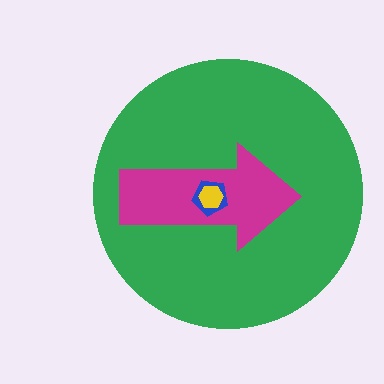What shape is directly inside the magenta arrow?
The blue pentagon.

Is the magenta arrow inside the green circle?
Yes.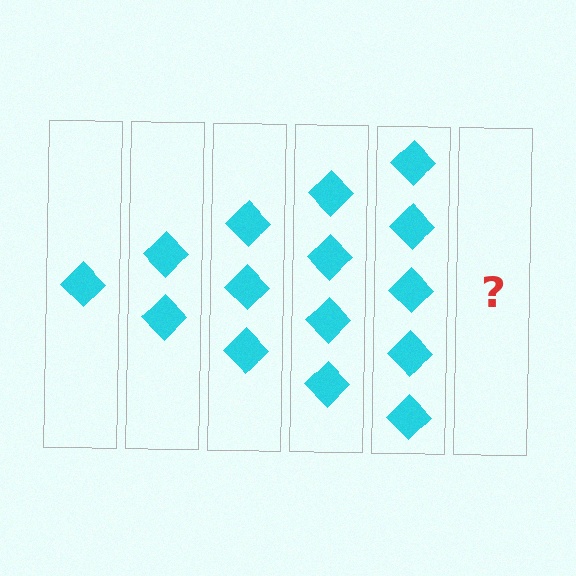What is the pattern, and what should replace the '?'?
The pattern is that each step adds one more diamond. The '?' should be 6 diamonds.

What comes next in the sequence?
The next element should be 6 diamonds.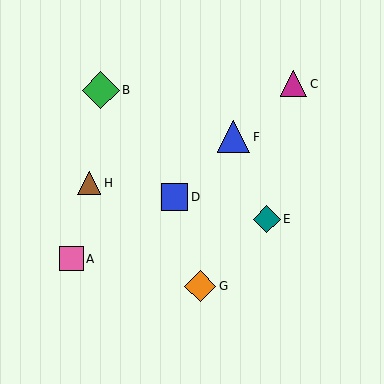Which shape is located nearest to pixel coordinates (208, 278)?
The orange diamond (labeled G) at (200, 286) is nearest to that location.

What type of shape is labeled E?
Shape E is a teal diamond.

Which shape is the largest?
The green diamond (labeled B) is the largest.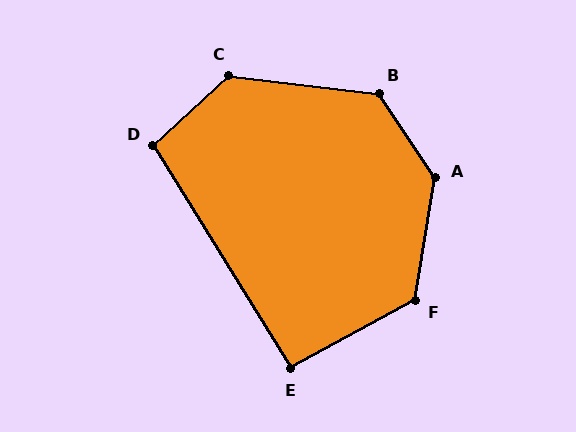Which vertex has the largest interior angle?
A, at approximately 137 degrees.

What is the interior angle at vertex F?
Approximately 128 degrees (obtuse).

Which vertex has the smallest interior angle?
E, at approximately 93 degrees.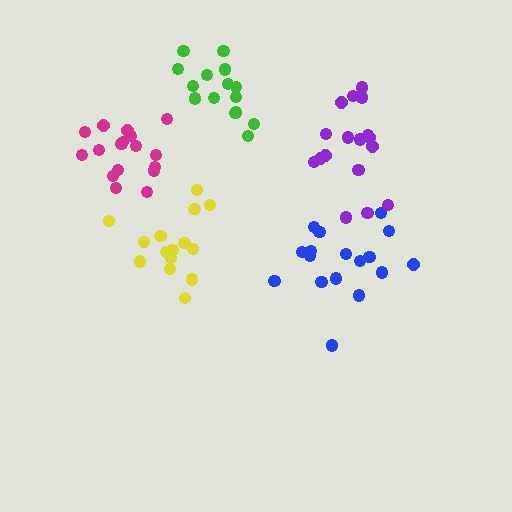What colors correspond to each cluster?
The clusters are colored: magenta, blue, purple, green, yellow.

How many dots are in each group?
Group 1: 17 dots, Group 2: 17 dots, Group 3: 17 dots, Group 4: 15 dots, Group 5: 15 dots (81 total).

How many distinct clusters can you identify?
There are 5 distinct clusters.